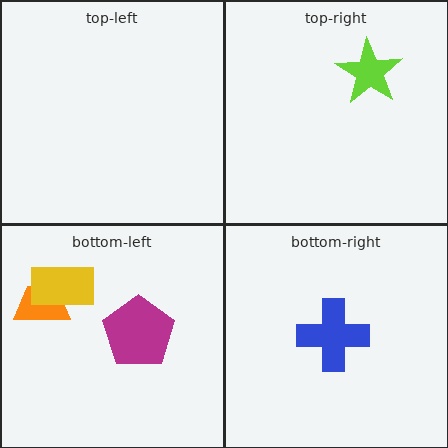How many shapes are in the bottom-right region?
1.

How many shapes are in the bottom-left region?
3.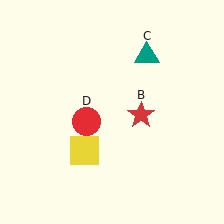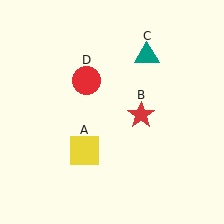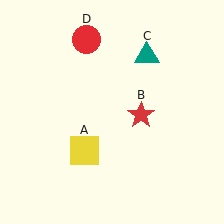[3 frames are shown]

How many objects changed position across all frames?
1 object changed position: red circle (object D).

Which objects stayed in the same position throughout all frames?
Yellow square (object A) and red star (object B) and teal triangle (object C) remained stationary.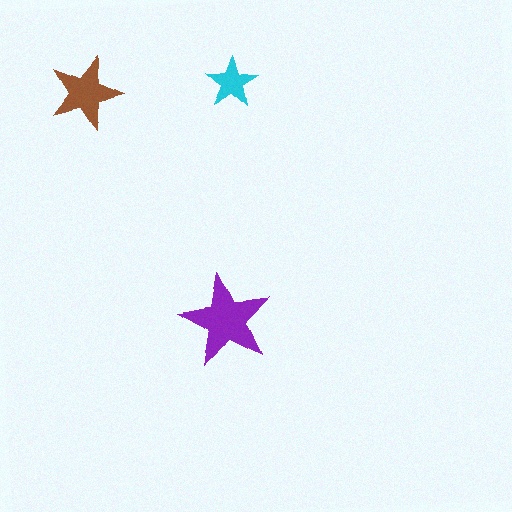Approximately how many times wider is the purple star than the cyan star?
About 2 times wider.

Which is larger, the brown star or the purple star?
The purple one.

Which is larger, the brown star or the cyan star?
The brown one.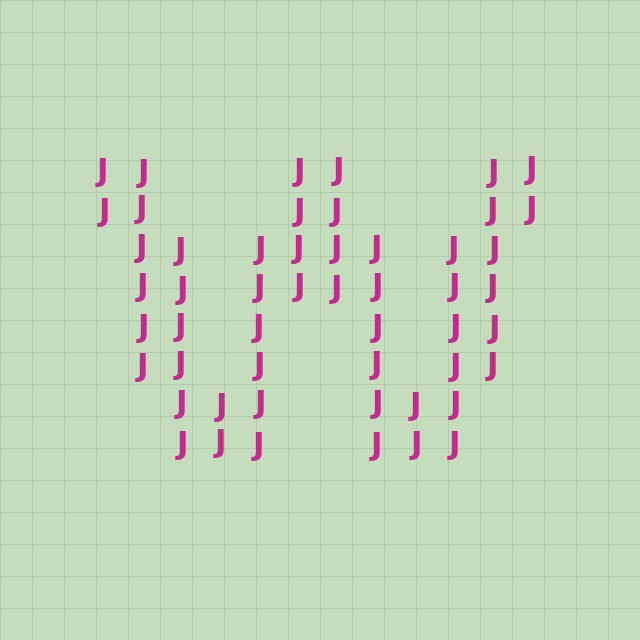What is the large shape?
The large shape is the letter W.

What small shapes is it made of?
It is made of small letter J's.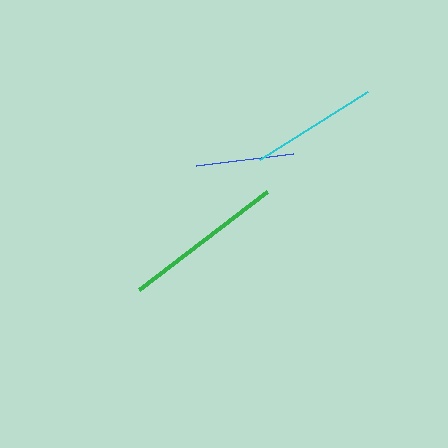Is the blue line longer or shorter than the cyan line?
The cyan line is longer than the blue line.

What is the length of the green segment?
The green segment is approximately 162 pixels long.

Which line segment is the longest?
The green line is the longest at approximately 162 pixels.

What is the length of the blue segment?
The blue segment is approximately 97 pixels long.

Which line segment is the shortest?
The blue line is the shortest at approximately 97 pixels.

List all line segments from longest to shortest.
From longest to shortest: green, cyan, blue.